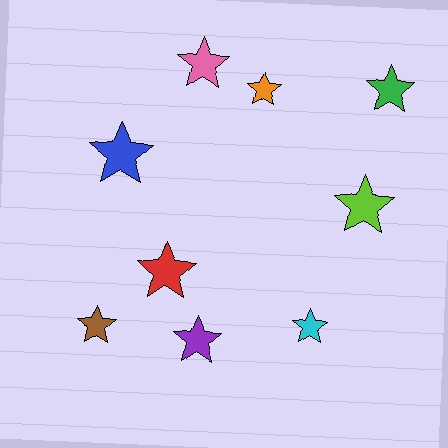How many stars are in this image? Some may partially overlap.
There are 9 stars.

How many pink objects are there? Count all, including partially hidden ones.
There is 1 pink object.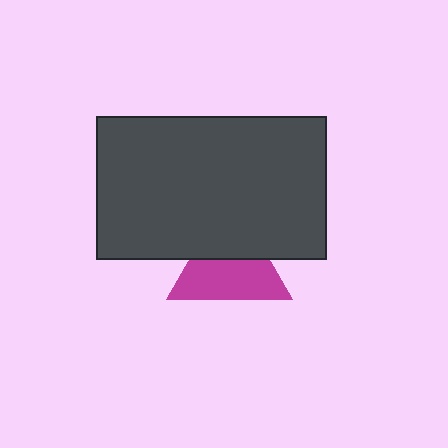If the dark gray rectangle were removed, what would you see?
You would see the complete magenta triangle.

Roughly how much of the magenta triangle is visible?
About half of it is visible (roughly 60%).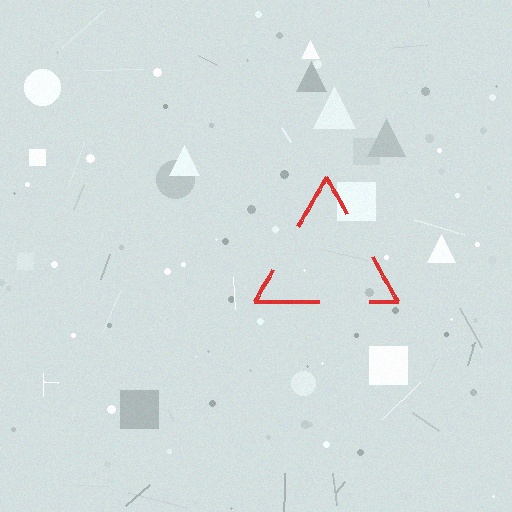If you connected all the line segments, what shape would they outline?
They would outline a triangle.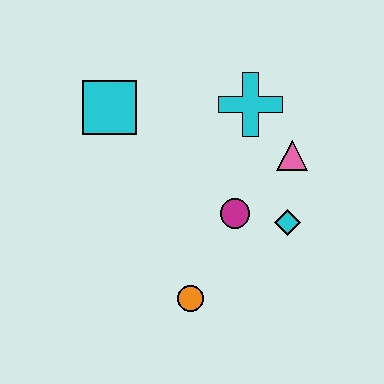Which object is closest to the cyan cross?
The pink triangle is closest to the cyan cross.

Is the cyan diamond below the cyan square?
Yes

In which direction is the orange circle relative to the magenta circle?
The orange circle is below the magenta circle.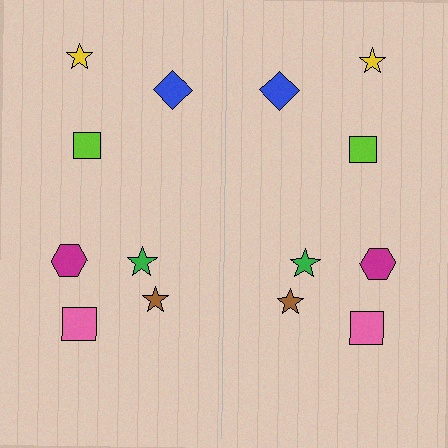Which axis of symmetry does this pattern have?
The pattern has a vertical axis of symmetry running through the center of the image.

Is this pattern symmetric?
Yes, this pattern has bilateral (reflection) symmetry.